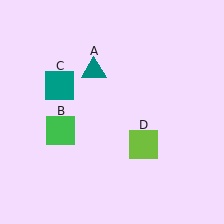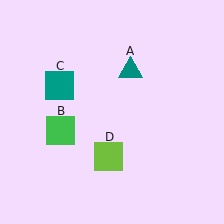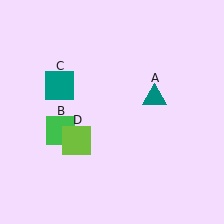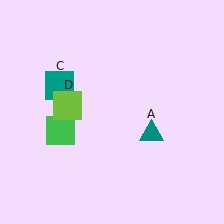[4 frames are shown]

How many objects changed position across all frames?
2 objects changed position: teal triangle (object A), lime square (object D).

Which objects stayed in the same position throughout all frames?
Green square (object B) and teal square (object C) remained stationary.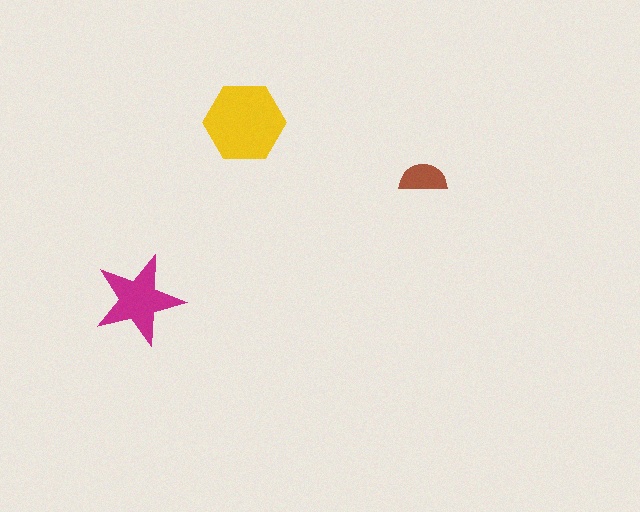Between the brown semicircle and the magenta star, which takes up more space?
The magenta star.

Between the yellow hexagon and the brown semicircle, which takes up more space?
The yellow hexagon.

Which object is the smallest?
The brown semicircle.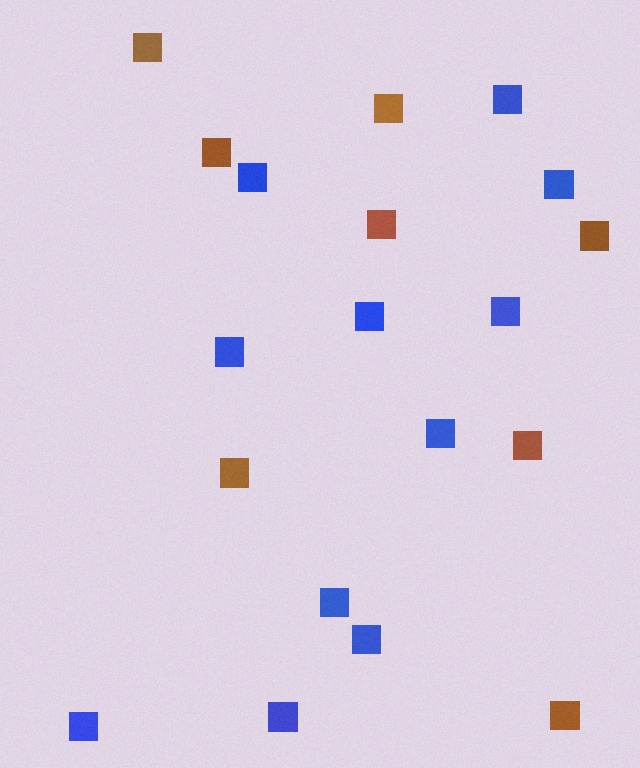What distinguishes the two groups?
There are 2 groups: one group of blue squares (11) and one group of brown squares (8).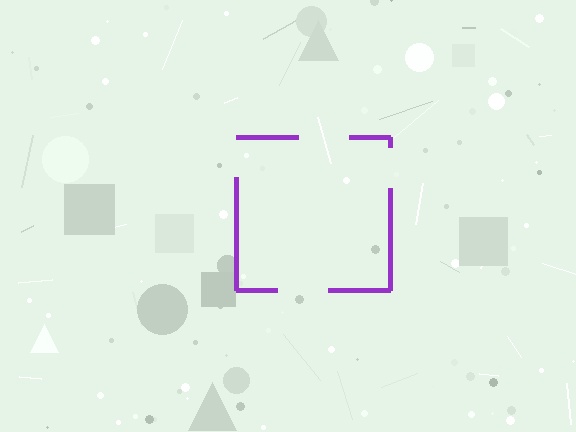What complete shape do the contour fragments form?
The contour fragments form a square.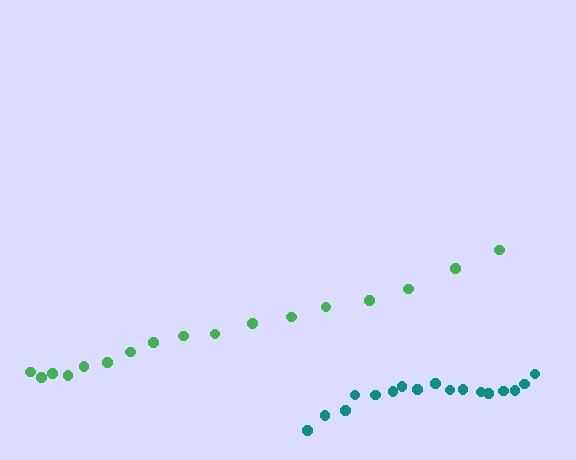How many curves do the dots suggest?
There are 2 distinct paths.